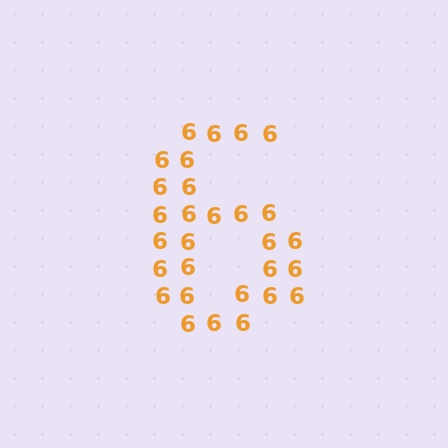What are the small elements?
The small elements are digit 6's.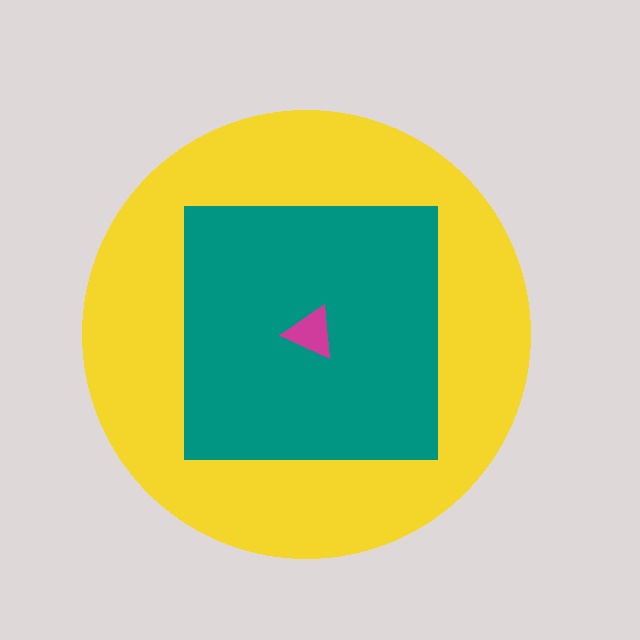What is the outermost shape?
The yellow circle.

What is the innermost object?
The magenta triangle.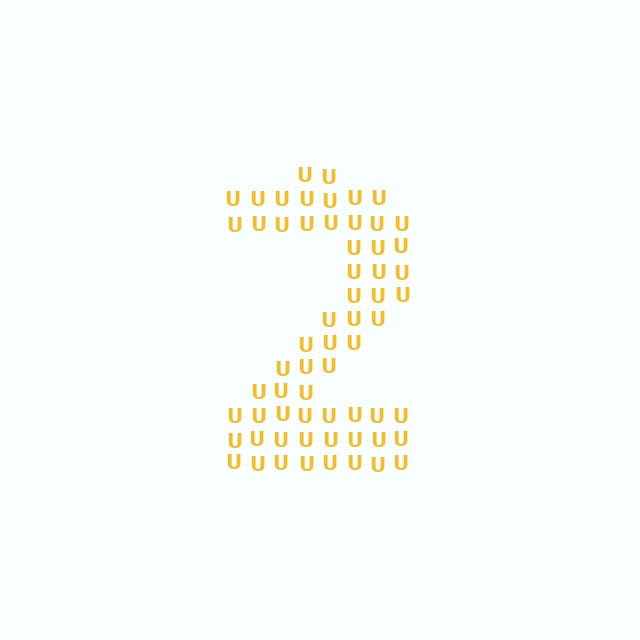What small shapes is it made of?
It is made of small letter U's.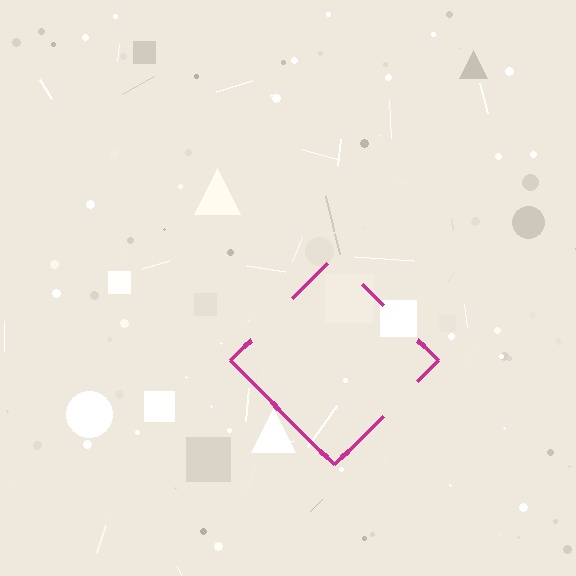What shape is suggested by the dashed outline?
The dashed outline suggests a diamond.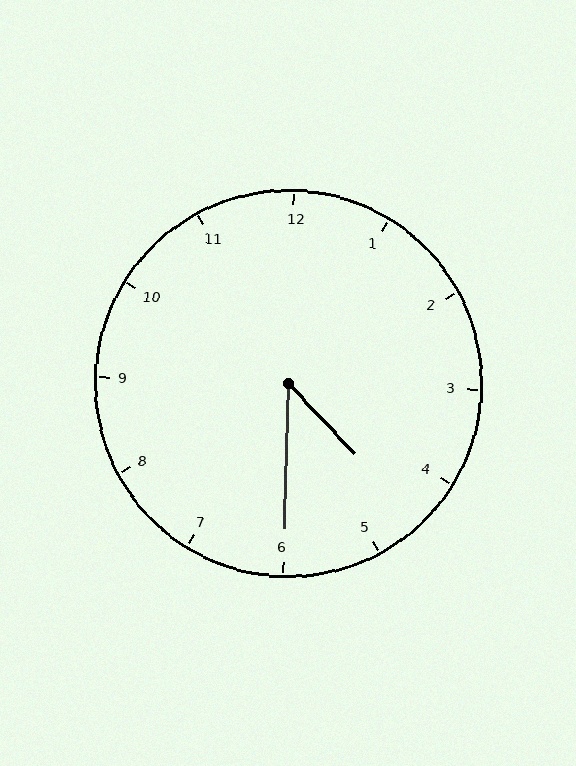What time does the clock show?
4:30.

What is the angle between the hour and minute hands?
Approximately 45 degrees.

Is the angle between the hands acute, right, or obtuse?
It is acute.